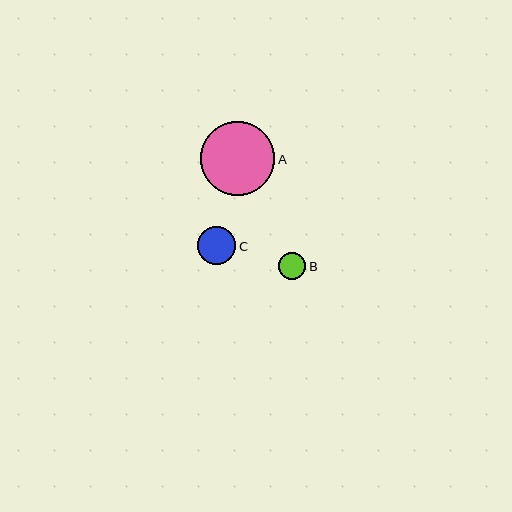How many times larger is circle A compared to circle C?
Circle A is approximately 1.9 times the size of circle C.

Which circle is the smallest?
Circle B is the smallest with a size of approximately 27 pixels.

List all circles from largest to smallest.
From largest to smallest: A, C, B.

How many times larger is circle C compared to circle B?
Circle C is approximately 1.4 times the size of circle B.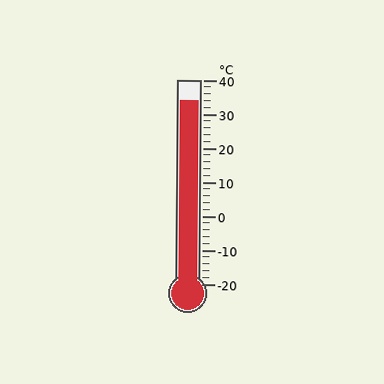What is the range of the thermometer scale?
The thermometer scale ranges from -20°C to 40°C.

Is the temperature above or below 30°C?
The temperature is above 30°C.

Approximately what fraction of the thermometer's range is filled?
The thermometer is filled to approximately 90% of its range.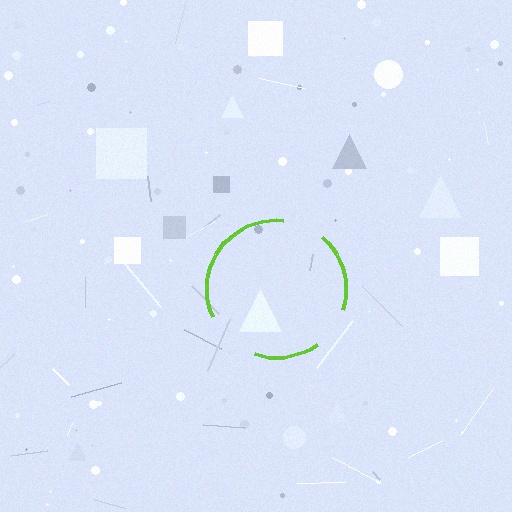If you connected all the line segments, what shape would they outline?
They would outline a circle.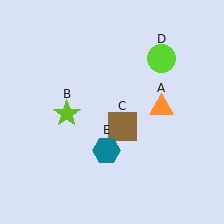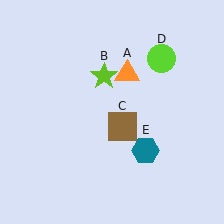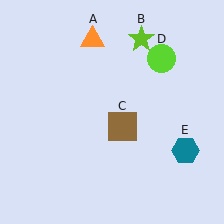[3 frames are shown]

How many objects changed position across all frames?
3 objects changed position: orange triangle (object A), lime star (object B), teal hexagon (object E).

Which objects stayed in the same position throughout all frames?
Brown square (object C) and lime circle (object D) remained stationary.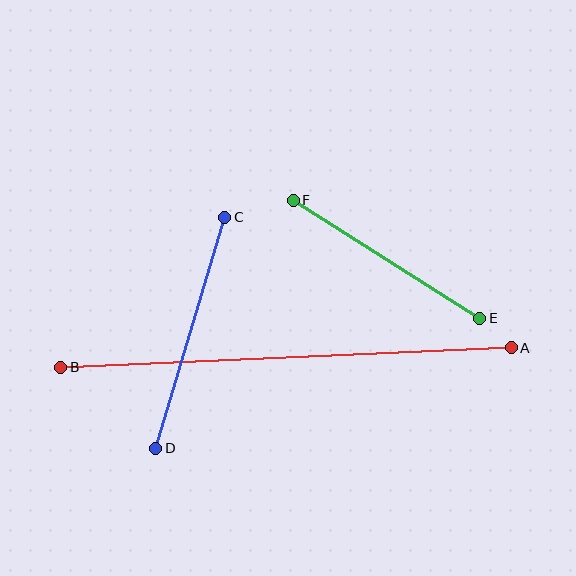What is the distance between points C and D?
The distance is approximately 241 pixels.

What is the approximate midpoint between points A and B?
The midpoint is at approximately (286, 358) pixels.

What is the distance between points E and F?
The distance is approximately 221 pixels.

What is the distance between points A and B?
The distance is approximately 451 pixels.